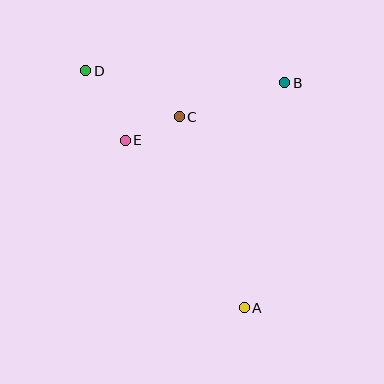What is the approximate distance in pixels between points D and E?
The distance between D and E is approximately 80 pixels.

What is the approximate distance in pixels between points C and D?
The distance between C and D is approximately 104 pixels.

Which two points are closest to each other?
Points C and E are closest to each other.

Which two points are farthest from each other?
Points A and D are farthest from each other.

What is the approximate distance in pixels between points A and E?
The distance between A and E is approximately 205 pixels.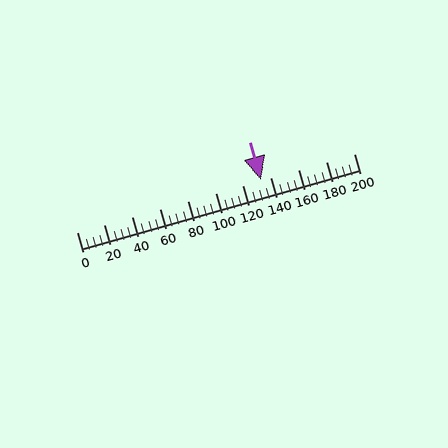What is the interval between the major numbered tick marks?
The major tick marks are spaced 20 units apart.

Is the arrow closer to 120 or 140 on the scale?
The arrow is closer to 140.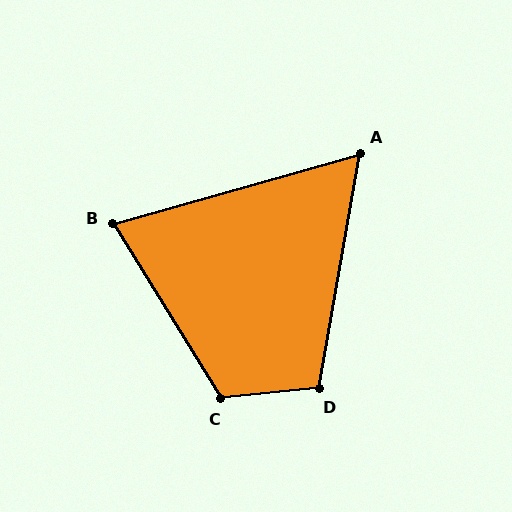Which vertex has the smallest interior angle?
A, at approximately 64 degrees.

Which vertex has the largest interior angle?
C, at approximately 116 degrees.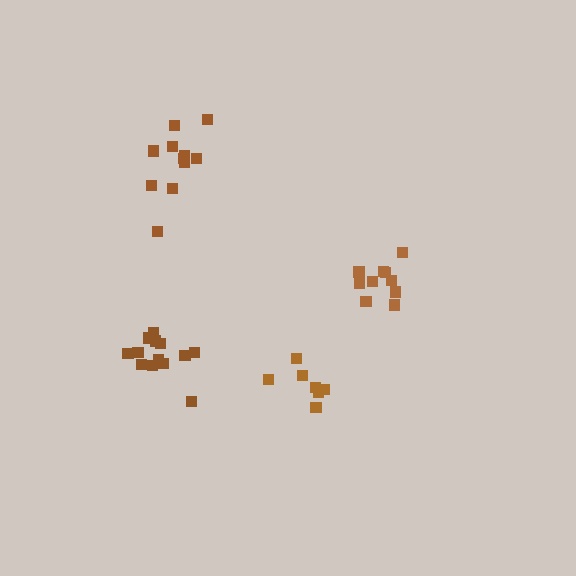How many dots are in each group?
Group 1: 13 dots, Group 2: 11 dots, Group 3: 10 dots, Group 4: 8 dots (42 total).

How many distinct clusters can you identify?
There are 4 distinct clusters.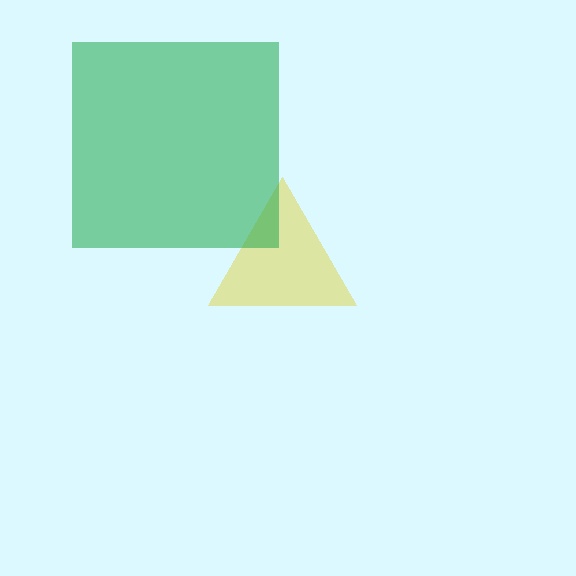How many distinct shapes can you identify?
There are 2 distinct shapes: a yellow triangle, a green square.